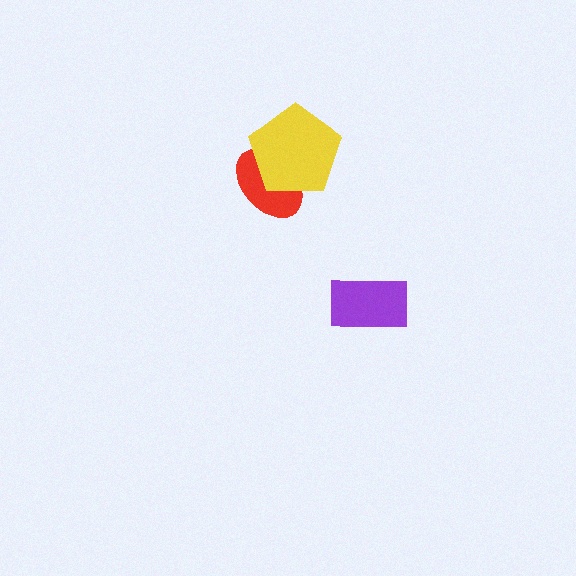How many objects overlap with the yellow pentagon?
1 object overlaps with the yellow pentagon.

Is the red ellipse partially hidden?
Yes, it is partially covered by another shape.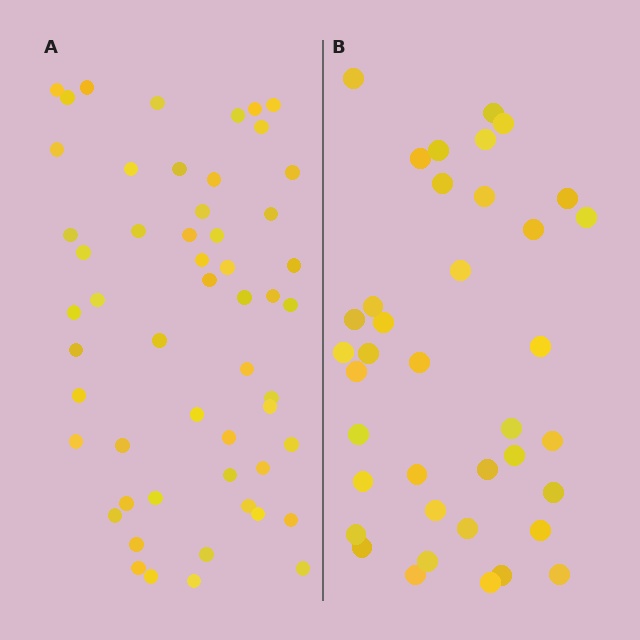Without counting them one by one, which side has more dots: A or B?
Region A (the left region) has more dots.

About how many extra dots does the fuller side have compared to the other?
Region A has approximately 15 more dots than region B.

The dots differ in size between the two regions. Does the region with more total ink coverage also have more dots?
No. Region B has more total ink coverage because its dots are larger, but region A actually contains more individual dots. Total area can be misleading — the number of items is what matters here.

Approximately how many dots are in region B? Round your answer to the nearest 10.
About 40 dots. (The exact count is 38, which rounds to 40.)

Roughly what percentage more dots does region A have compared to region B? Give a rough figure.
About 40% more.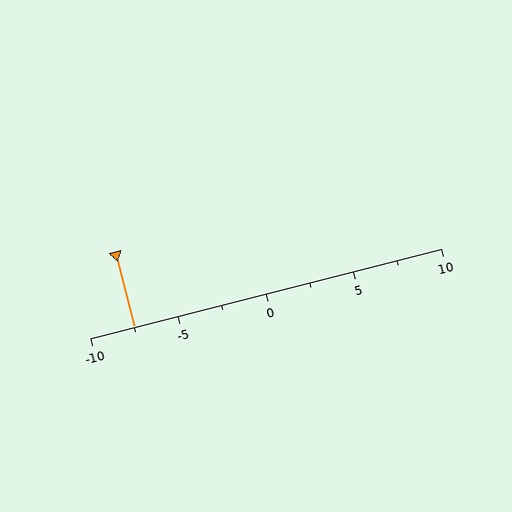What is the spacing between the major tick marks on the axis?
The major ticks are spaced 5 apart.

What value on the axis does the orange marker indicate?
The marker indicates approximately -7.5.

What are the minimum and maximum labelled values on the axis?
The axis runs from -10 to 10.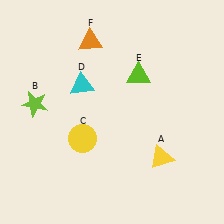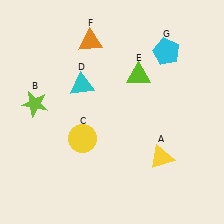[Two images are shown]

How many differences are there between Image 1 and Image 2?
There is 1 difference between the two images.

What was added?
A cyan pentagon (G) was added in Image 2.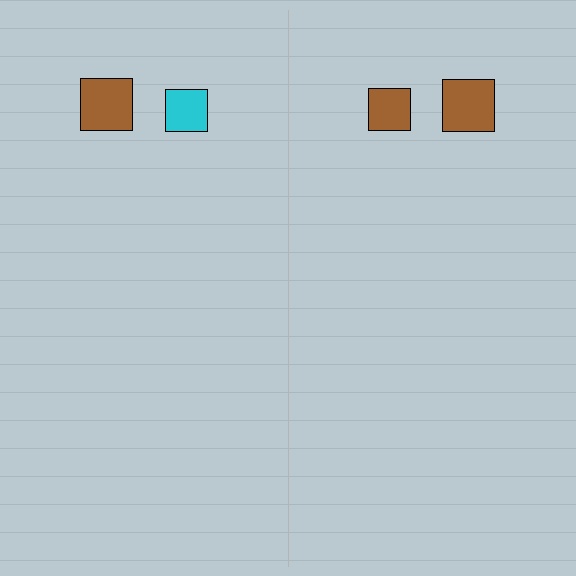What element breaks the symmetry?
The brown square on the right side breaks the symmetry — its mirror counterpart is cyan.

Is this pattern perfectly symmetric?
No, the pattern is not perfectly symmetric. The brown square on the right side breaks the symmetry — its mirror counterpart is cyan.